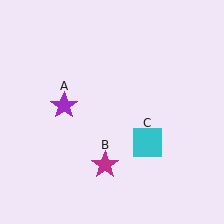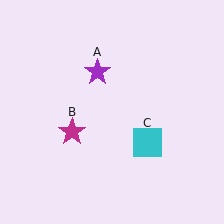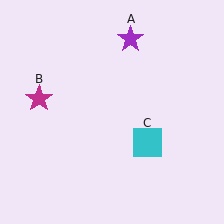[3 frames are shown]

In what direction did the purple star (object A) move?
The purple star (object A) moved up and to the right.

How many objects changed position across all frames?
2 objects changed position: purple star (object A), magenta star (object B).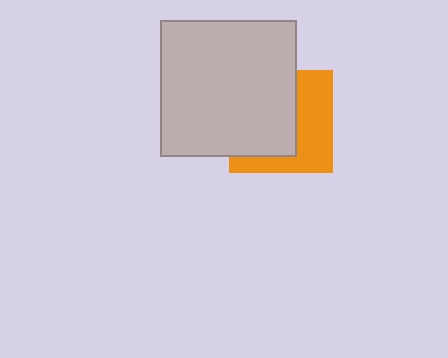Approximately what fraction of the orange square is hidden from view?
Roughly 55% of the orange square is hidden behind the light gray square.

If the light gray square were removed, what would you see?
You would see the complete orange square.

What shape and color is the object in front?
The object in front is a light gray square.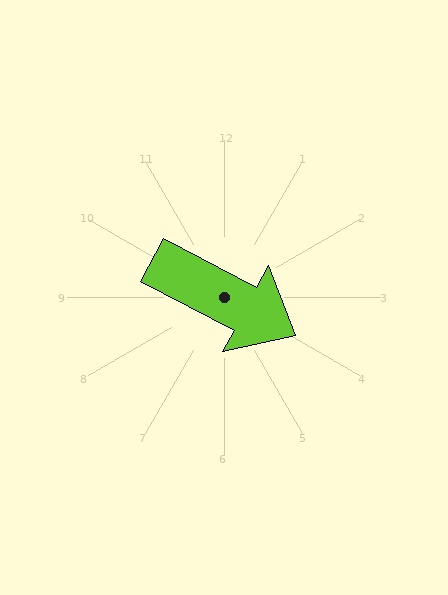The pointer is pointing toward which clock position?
Roughly 4 o'clock.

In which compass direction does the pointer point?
Southeast.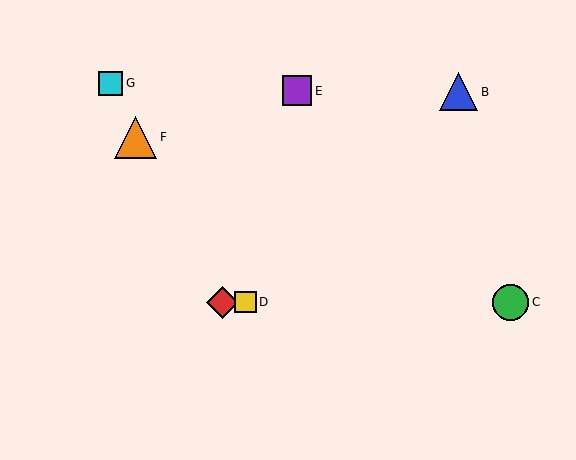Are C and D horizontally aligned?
Yes, both are at y≈302.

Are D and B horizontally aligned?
No, D is at y≈302 and B is at y≈92.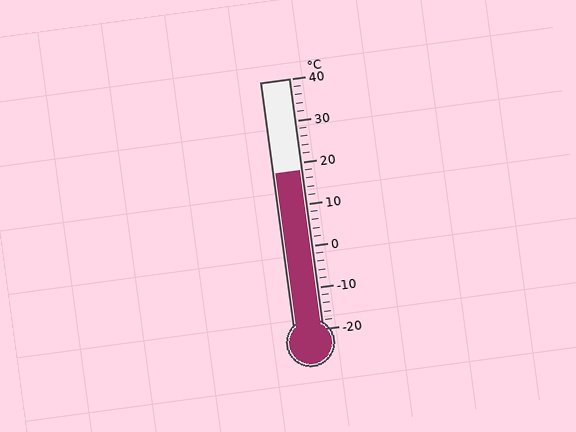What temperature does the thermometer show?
The thermometer shows approximately 18°C.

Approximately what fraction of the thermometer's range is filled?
The thermometer is filled to approximately 65% of its range.